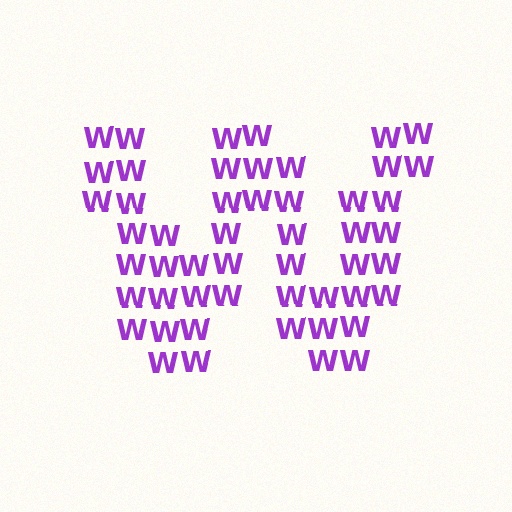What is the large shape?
The large shape is the letter W.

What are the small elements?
The small elements are letter W's.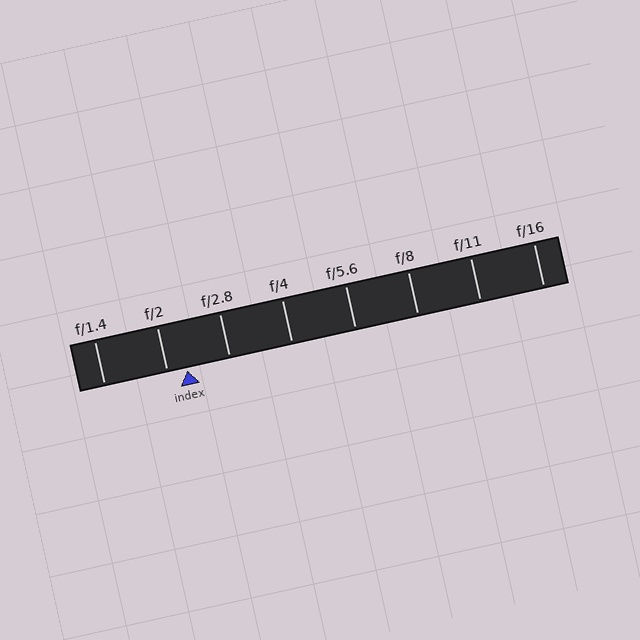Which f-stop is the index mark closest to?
The index mark is closest to f/2.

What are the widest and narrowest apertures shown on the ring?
The widest aperture shown is f/1.4 and the narrowest is f/16.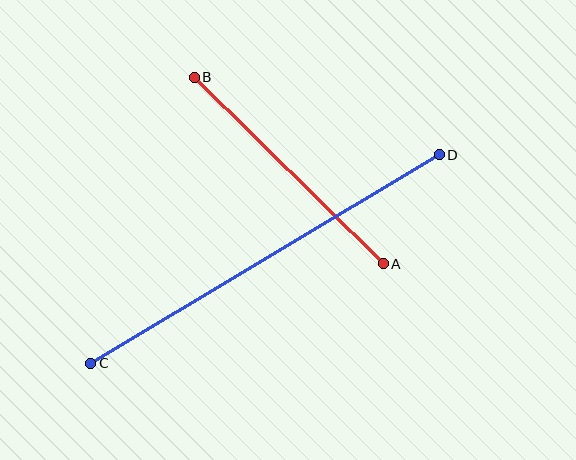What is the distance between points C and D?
The distance is approximately 406 pixels.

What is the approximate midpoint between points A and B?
The midpoint is at approximately (289, 171) pixels.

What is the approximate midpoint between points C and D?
The midpoint is at approximately (265, 259) pixels.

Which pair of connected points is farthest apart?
Points C and D are farthest apart.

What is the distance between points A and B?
The distance is approximately 265 pixels.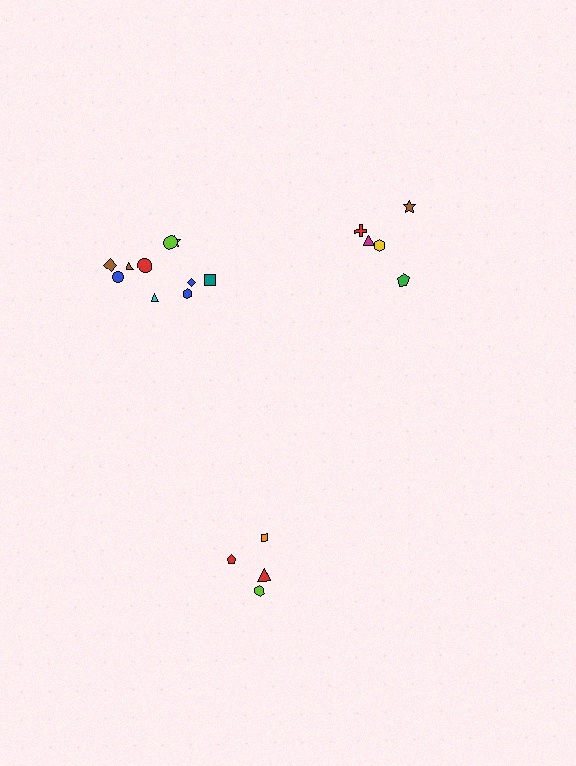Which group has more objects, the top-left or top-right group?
The top-left group.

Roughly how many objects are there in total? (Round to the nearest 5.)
Roughly 20 objects in total.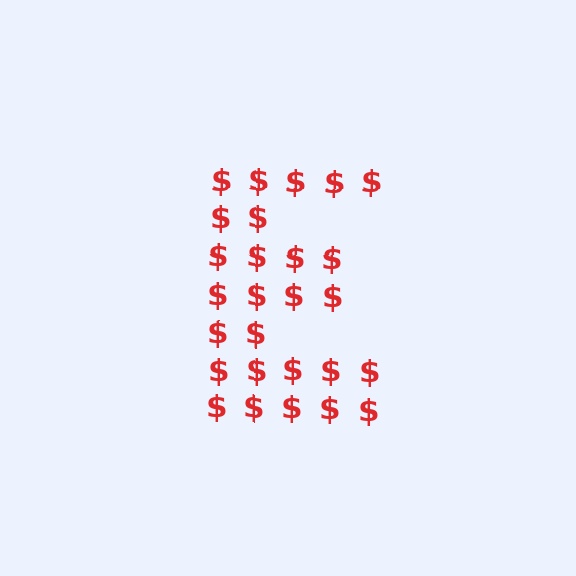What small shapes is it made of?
It is made of small dollar signs.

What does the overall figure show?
The overall figure shows the letter E.